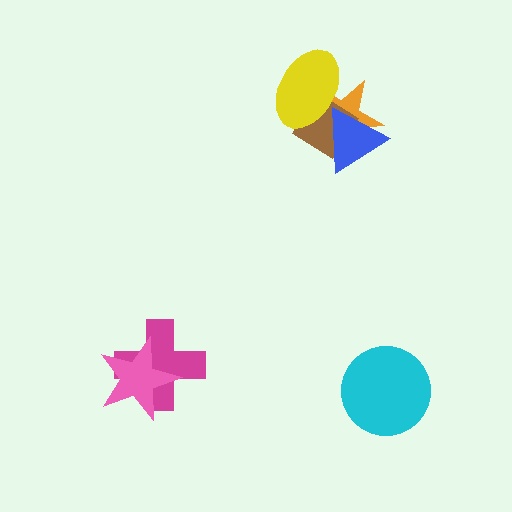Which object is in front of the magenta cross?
The pink star is in front of the magenta cross.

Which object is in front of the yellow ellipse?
The blue triangle is in front of the yellow ellipse.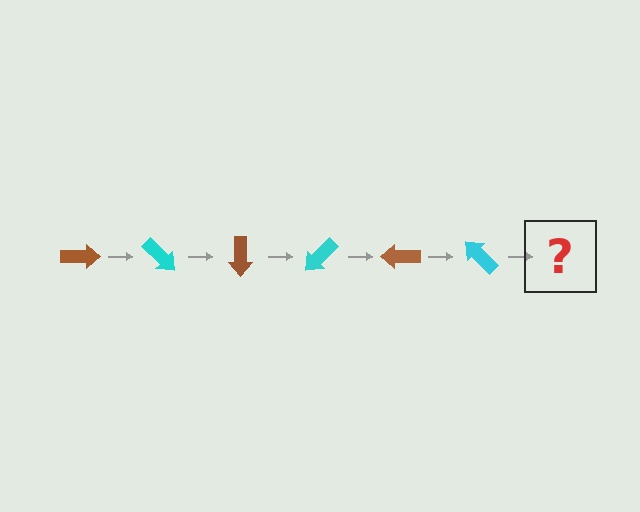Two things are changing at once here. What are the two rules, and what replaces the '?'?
The two rules are that it rotates 45 degrees each step and the color cycles through brown and cyan. The '?' should be a brown arrow, rotated 270 degrees from the start.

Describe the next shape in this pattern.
It should be a brown arrow, rotated 270 degrees from the start.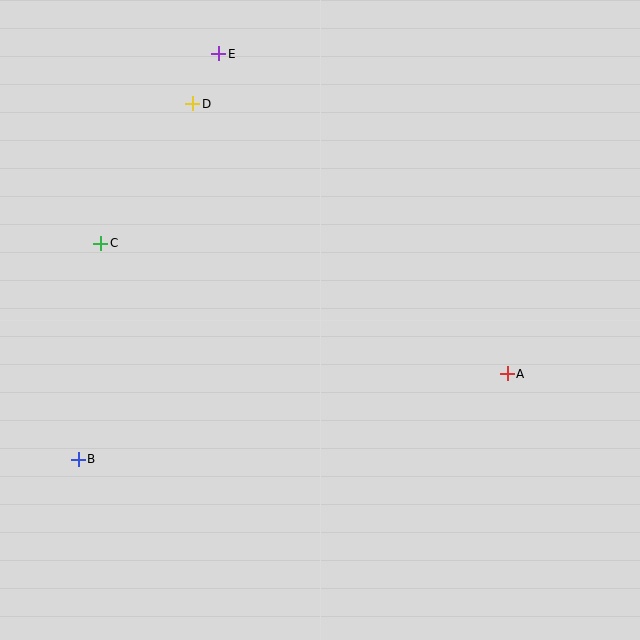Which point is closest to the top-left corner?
Point D is closest to the top-left corner.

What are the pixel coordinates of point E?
Point E is at (219, 54).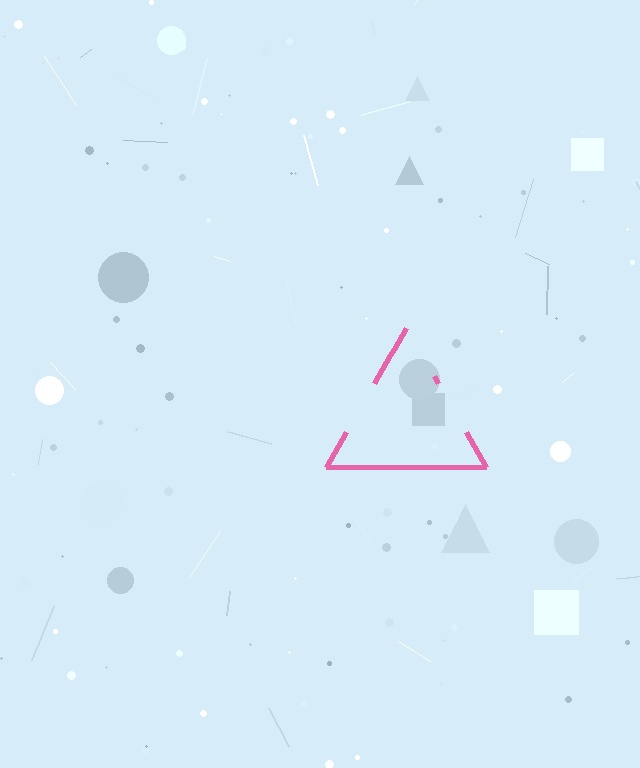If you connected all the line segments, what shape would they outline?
They would outline a triangle.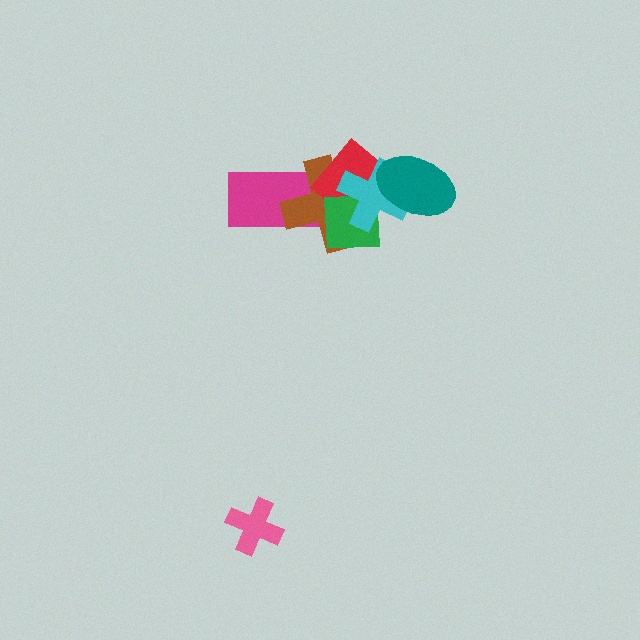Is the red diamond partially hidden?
Yes, it is partially covered by another shape.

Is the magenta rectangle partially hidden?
Yes, it is partially covered by another shape.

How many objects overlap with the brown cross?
4 objects overlap with the brown cross.